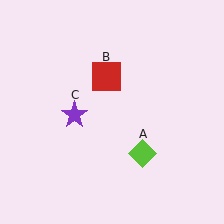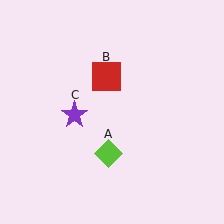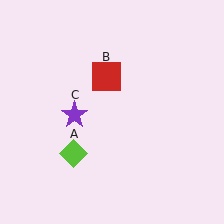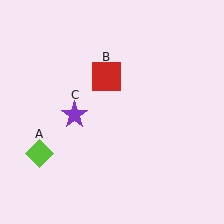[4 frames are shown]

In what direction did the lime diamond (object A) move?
The lime diamond (object A) moved left.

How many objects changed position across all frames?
1 object changed position: lime diamond (object A).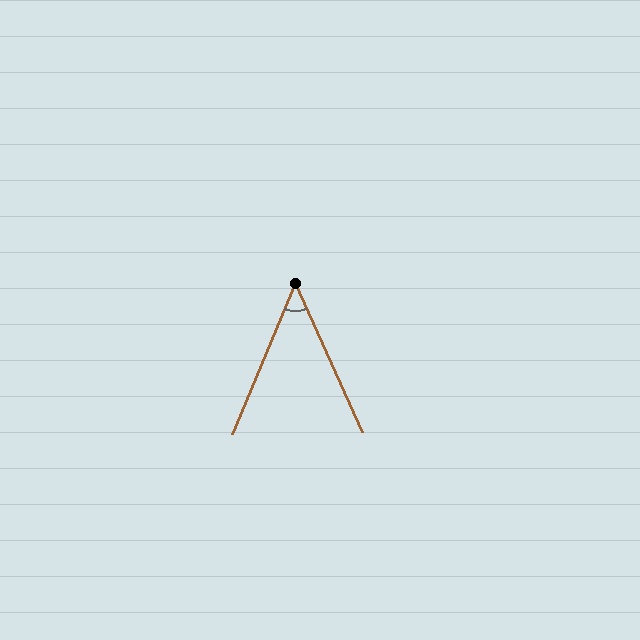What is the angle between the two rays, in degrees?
Approximately 47 degrees.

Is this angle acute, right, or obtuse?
It is acute.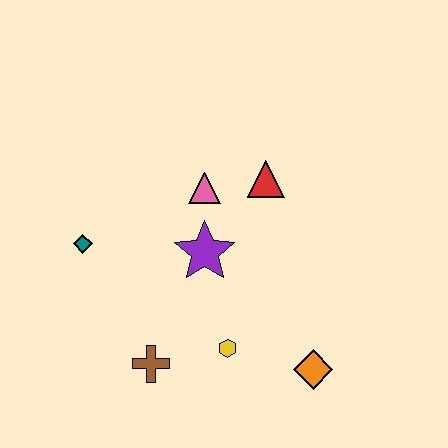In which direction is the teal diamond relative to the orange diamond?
The teal diamond is to the left of the orange diamond.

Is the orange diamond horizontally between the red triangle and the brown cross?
No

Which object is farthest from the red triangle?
The brown cross is farthest from the red triangle.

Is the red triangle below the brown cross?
No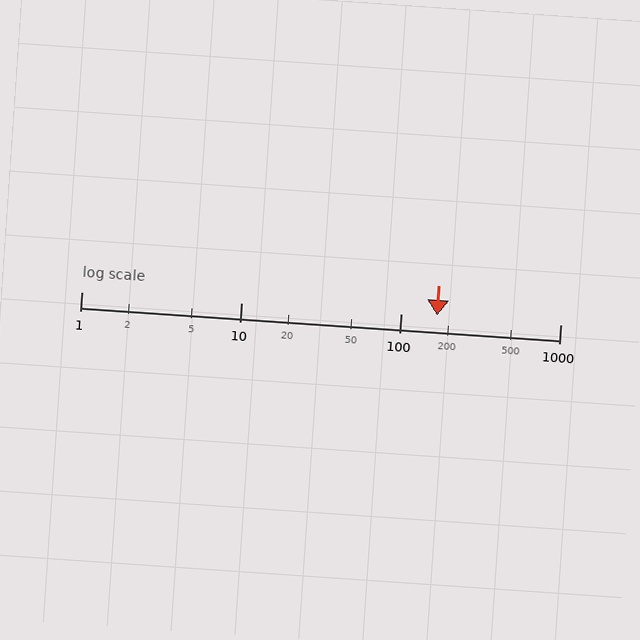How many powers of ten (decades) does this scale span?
The scale spans 3 decades, from 1 to 1000.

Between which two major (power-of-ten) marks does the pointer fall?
The pointer is between 100 and 1000.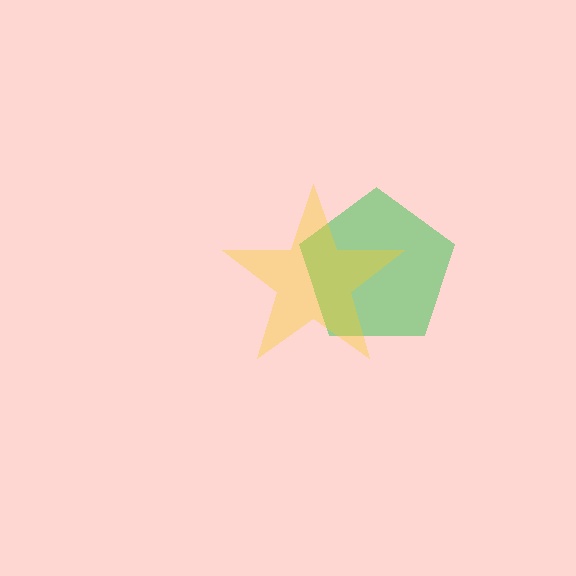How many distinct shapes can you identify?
There are 2 distinct shapes: a green pentagon, a yellow star.